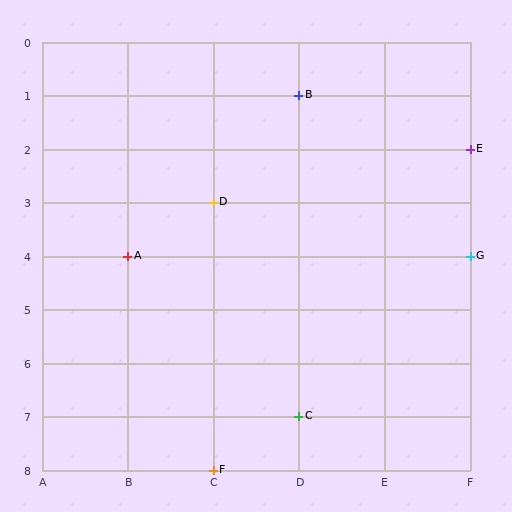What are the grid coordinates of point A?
Point A is at grid coordinates (B, 4).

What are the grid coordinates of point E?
Point E is at grid coordinates (F, 2).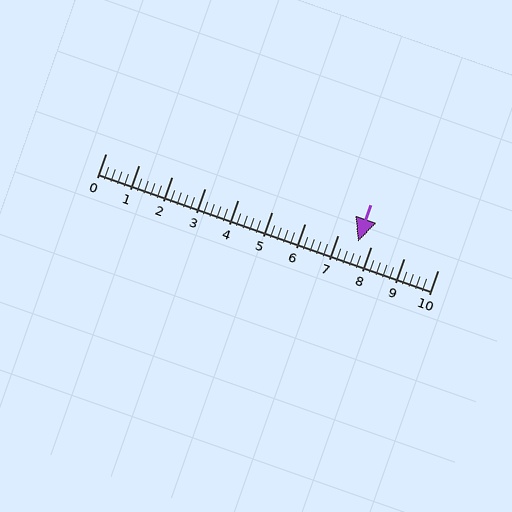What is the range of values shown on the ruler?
The ruler shows values from 0 to 10.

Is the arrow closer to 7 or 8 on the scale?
The arrow is closer to 8.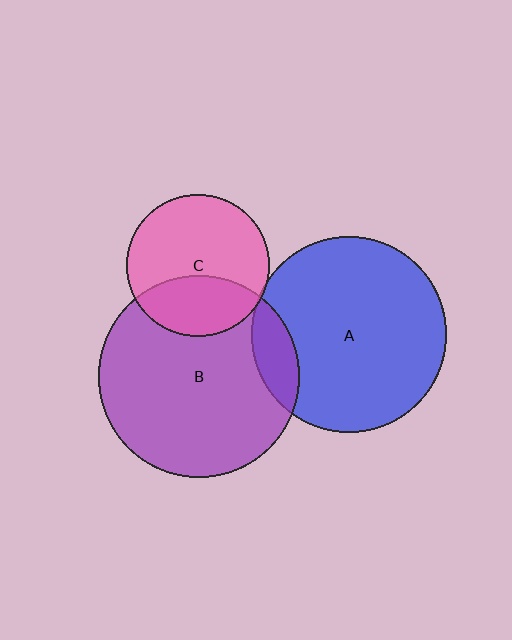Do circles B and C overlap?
Yes.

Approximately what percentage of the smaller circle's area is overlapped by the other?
Approximately 35%.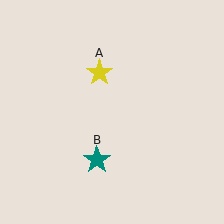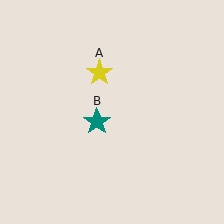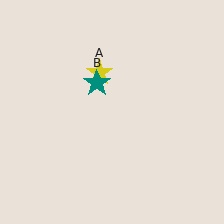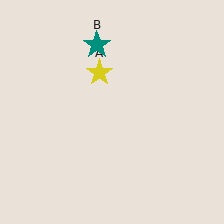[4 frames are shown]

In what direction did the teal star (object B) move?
The teal star (object B) moved up.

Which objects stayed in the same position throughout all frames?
Yellow star (object A) remained stationary.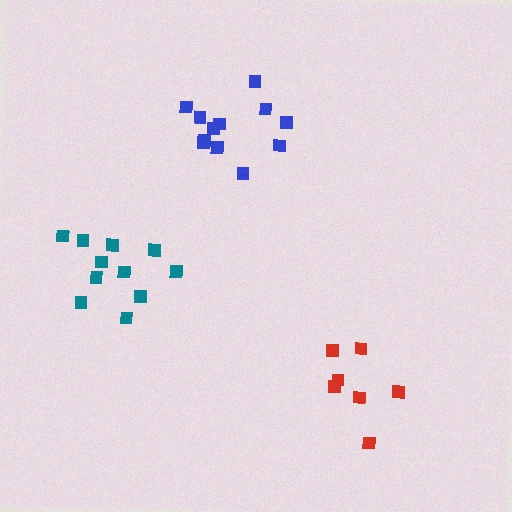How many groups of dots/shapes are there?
There are 3 groups.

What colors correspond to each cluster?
The clusters are colored: teal, red, blue.